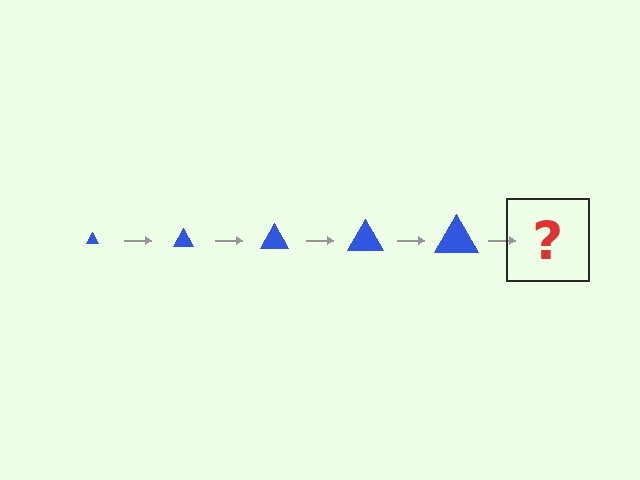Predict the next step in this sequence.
The next step is a blue triangle, larger than the previous one.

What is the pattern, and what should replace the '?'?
The pattern is that the triangle gets progressively larger each step. The '?' should be a blue triangle, larger than the previous one.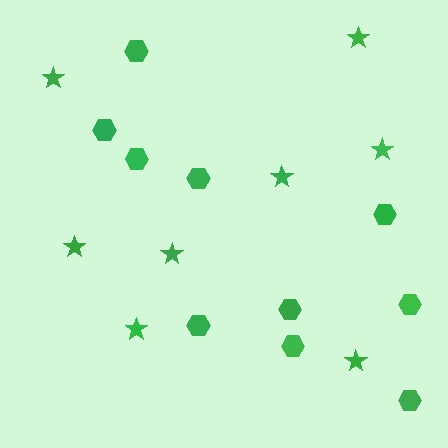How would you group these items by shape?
There are 2 groups: one group of stars (8) and one group of hexagons (10).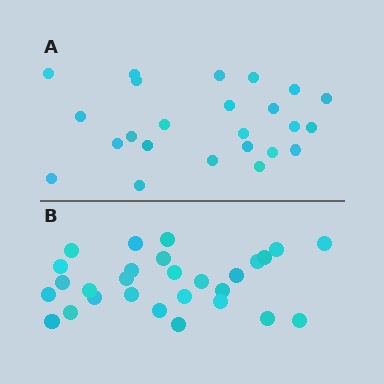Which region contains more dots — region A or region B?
Region B (the bottom region) has more dots.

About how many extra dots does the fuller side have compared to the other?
Region B has about 4 more dots than region A.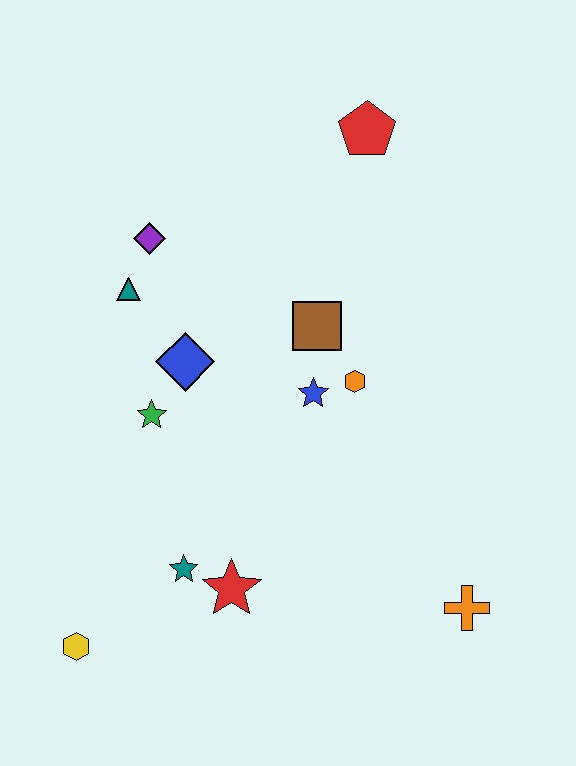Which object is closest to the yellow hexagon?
The teal star is closest to the yellow hexagon.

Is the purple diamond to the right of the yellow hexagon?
Yes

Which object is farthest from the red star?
The red pentagon is farthest from the red star.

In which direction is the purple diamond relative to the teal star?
The purple diamond is above the teal star.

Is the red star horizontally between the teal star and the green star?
No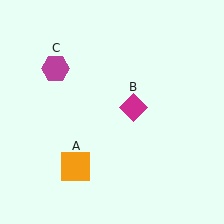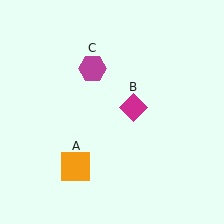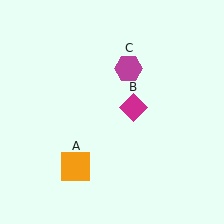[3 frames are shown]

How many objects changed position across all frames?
1 object changed position: magenta hexagon (object C).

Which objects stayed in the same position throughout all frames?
Orange square (object A) and magenta diamond (object B) remained stationary.